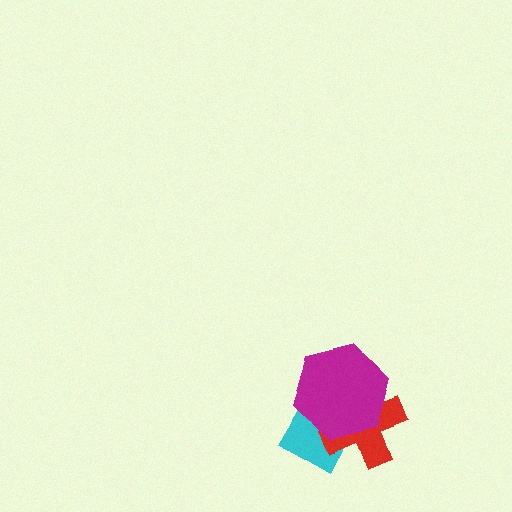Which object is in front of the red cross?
The magenta hexagon is in front of the red cross.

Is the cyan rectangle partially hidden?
Yes, it is partially covered by another shape.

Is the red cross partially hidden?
Yes, it is partially covered by another shape.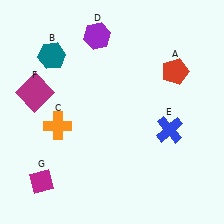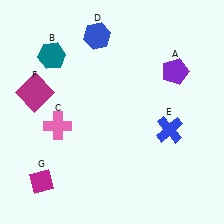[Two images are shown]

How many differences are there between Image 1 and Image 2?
There are 3 differences between the two images.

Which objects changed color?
A changed from red to purple. C changed from orange to pink. D changed from purple to blue.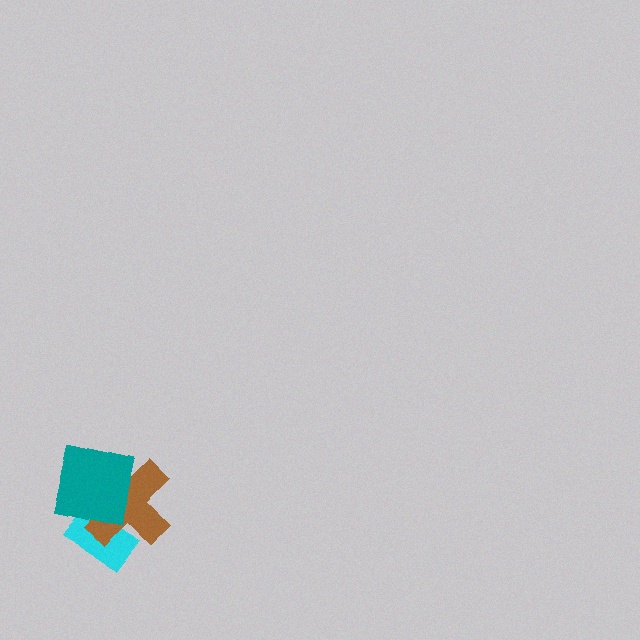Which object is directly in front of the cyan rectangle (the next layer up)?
The brown cross is directly in front of the cyan rectangle.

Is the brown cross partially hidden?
Yes, it is partially covered by another shape.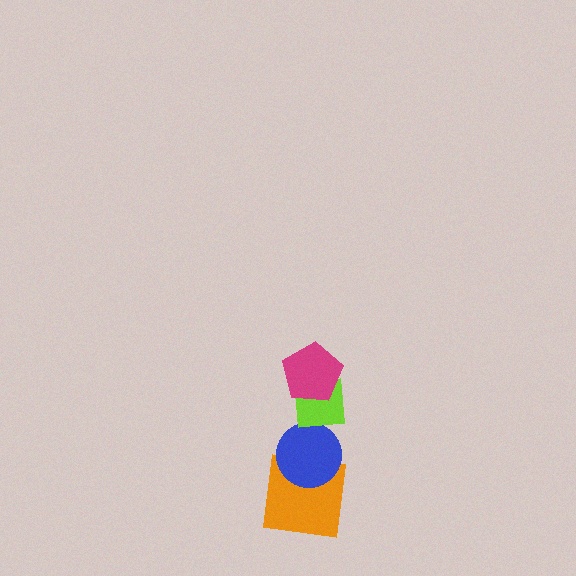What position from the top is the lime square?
The lime square is 2nd from the top.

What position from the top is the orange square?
The orange square is 4th from the top.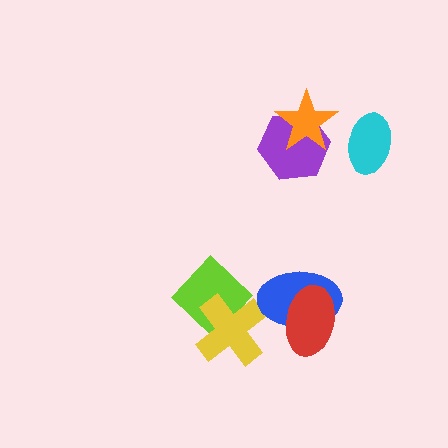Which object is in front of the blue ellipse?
The red ellipse is in front of the blue ellipse.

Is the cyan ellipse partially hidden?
No, no other shape covers it.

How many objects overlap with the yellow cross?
1 object overlaps with the yellow cross.